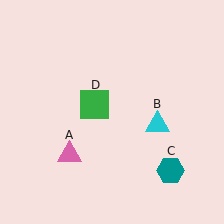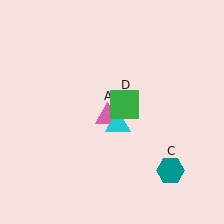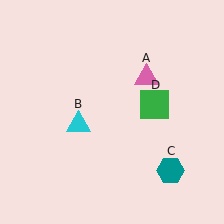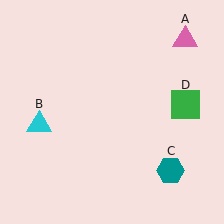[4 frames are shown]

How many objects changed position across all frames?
3 objects changed position: pink triangle (object A), cyan triangle (object B), green square (object D).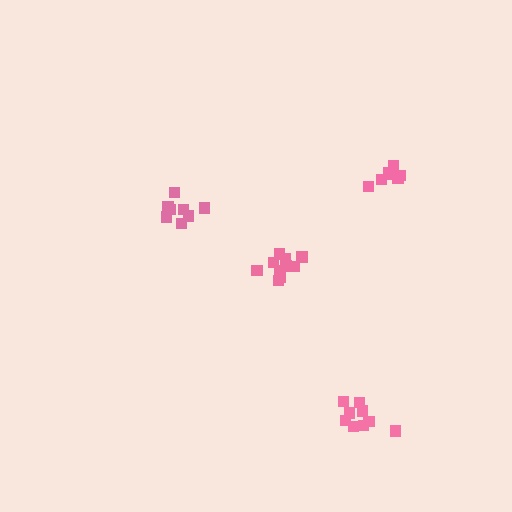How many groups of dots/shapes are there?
There are 4 groups.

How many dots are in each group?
Group 1: 9 dots, Group 2: 8 dots, Group 3: 7 dots, Group 4: 11 dots (35 total).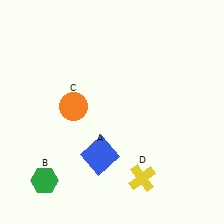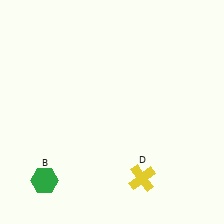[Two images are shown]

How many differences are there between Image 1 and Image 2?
There are 2 differences between the two images.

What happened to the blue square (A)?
The blue square (A) was removed in Image 2. It was in the bottom-left area of Image 1.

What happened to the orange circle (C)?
The orange circle (C) was removed in Image 2. It was in the top-left area of Image 1.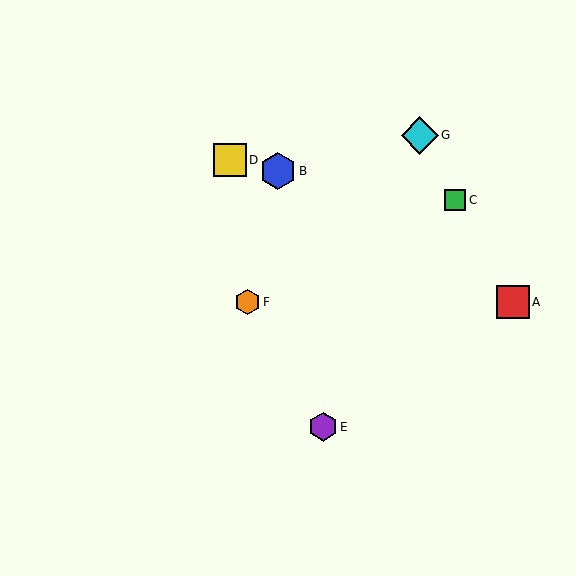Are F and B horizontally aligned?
No, F is at y≈302 and B is at y≈171.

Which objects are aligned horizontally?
Objects A, F are aligned horizontally.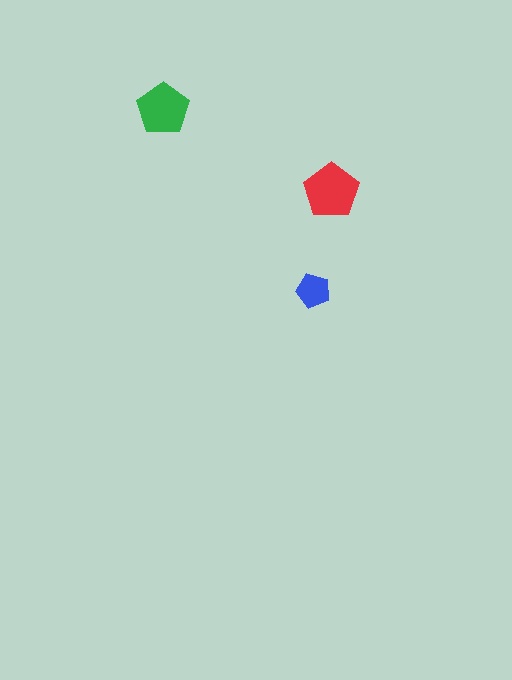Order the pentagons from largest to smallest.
the red one, the green one, the blue one.